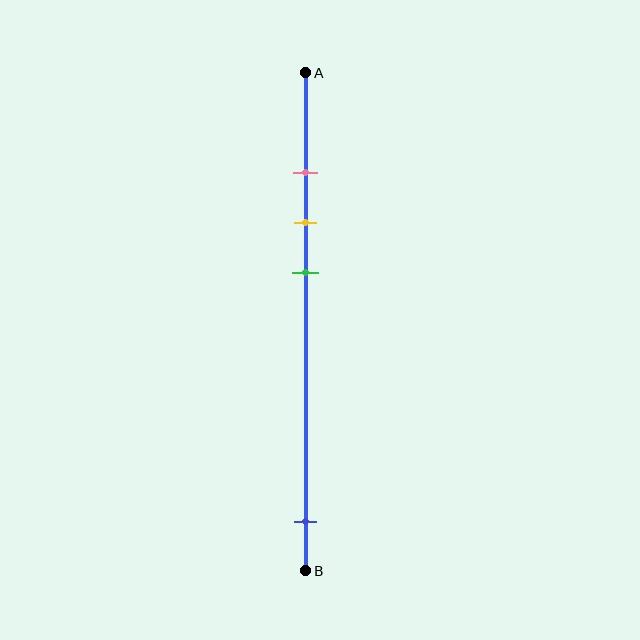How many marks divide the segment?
There are 4 marks dividing the segment.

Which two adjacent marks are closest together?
The pink and yellow marks are the closest adjacent pair.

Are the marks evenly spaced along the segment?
No, the marks are not evenly spaced.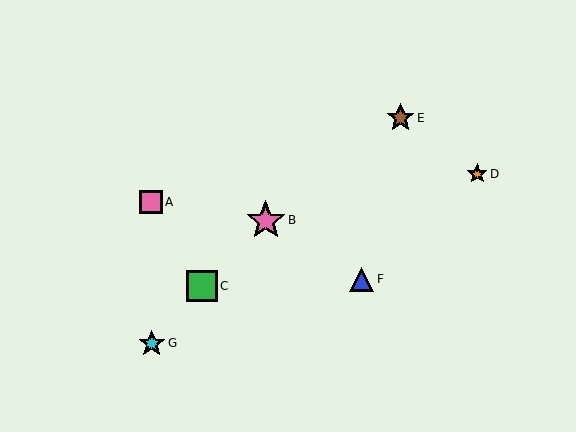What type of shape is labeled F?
Shape F is a blue triangle.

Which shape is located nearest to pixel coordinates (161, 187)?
The pink square (labeled A) at (151, 202) is nearest to that location.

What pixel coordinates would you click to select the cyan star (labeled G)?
Click at (152, 343) to select the cyan star G.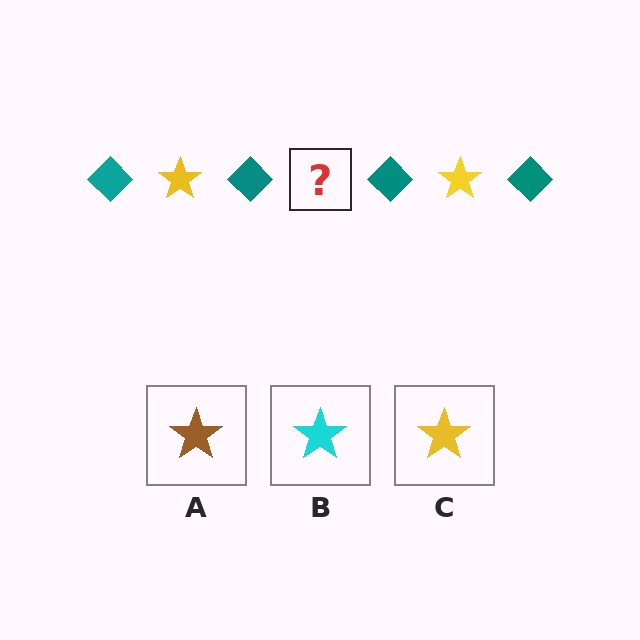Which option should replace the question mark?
Option C.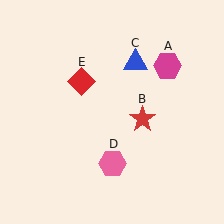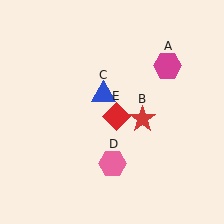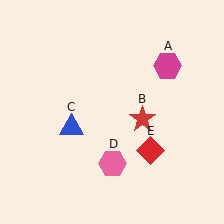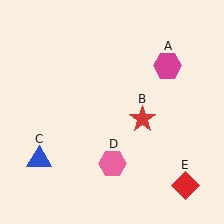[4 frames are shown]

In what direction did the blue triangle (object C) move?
The blue triangle (object C) moved down and to the left.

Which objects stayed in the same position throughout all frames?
Magenta hexagon (object A) and red star (object B) and pink hexagon (object D) remained stationary.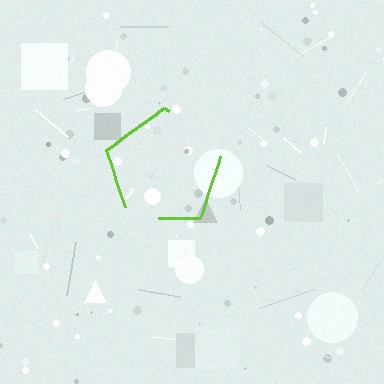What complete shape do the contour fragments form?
The contour fragments form a pentagon.